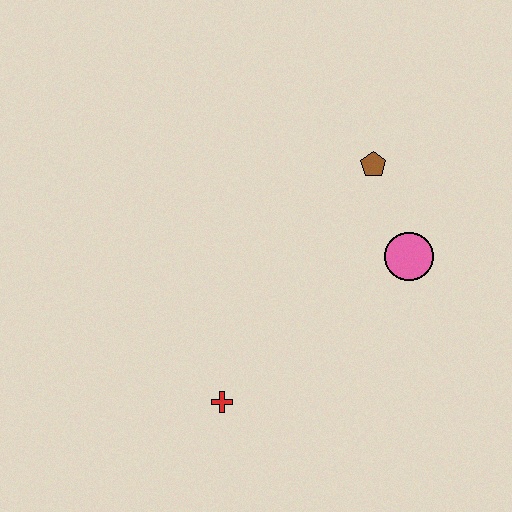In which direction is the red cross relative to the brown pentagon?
The red cross is below the brown pentagon.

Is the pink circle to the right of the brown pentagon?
Yes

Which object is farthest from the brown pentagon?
The red cross is farthest from the brown pentagon.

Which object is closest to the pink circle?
The brown pentagon is closest to the pink circle.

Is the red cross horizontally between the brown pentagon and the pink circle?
No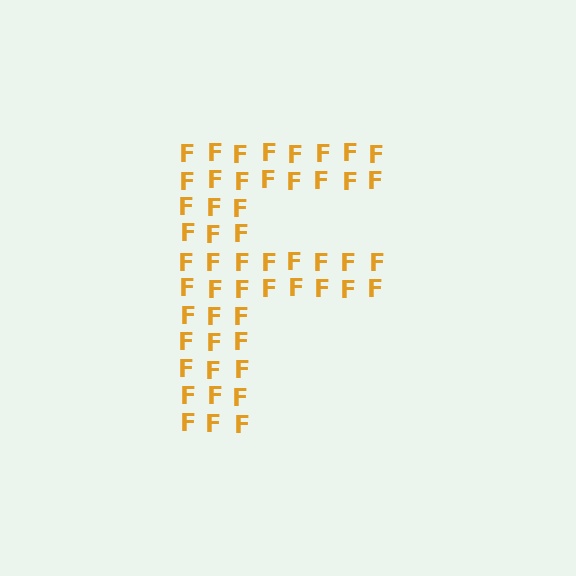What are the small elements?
The small elements are letter F's.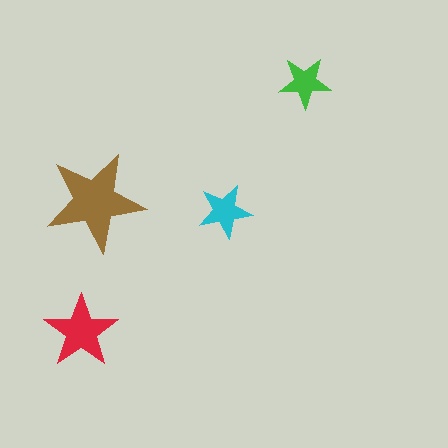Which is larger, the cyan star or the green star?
The cyan one.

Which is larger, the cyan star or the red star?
The red one.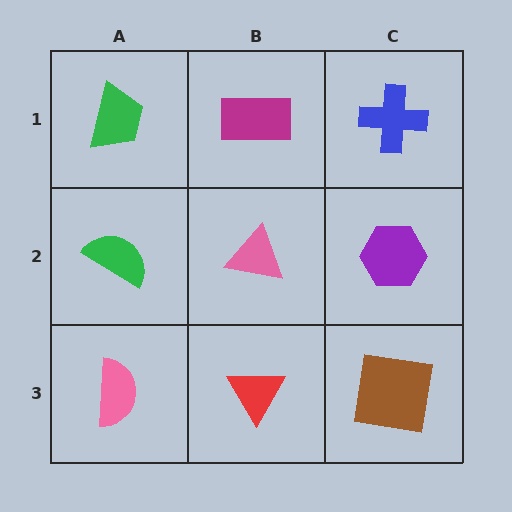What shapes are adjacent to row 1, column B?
A pink triangle (row 2, column B), a green trapezoid (row 1, column A), a blue cross (row 1, column C).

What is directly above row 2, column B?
A magenta rectangle.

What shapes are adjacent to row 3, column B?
A pink triangle (row 2, column B), a pink semicircle (row 3, column A), a brown square (row 3, column C).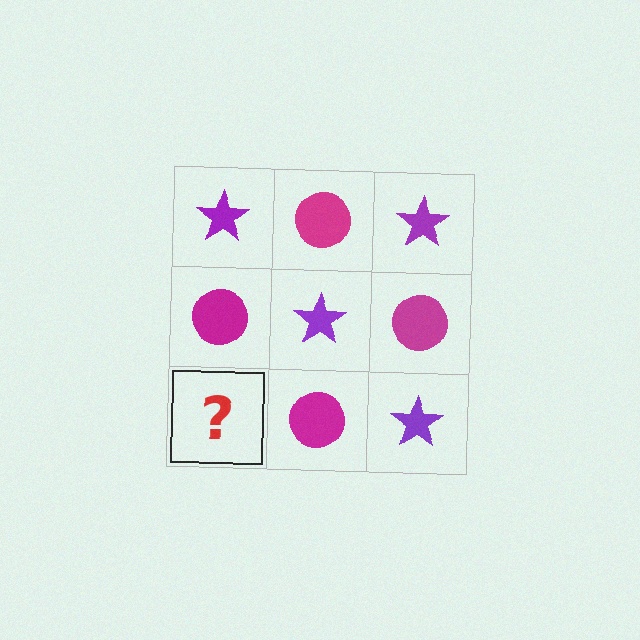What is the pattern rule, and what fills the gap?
The rule is that it alternates purple star and magenta circle in a checkerboard pattern. The gap should be filled with a purple star.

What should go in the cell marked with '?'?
The missing cell should contain a purple star.